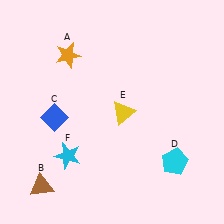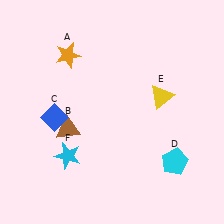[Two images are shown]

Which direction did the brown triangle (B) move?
The brown triangle (B) moved up.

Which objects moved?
The objects that moved are: the brown triangle (B), the yellow triangle (E).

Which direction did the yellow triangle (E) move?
The yellow triangle (E) moved right.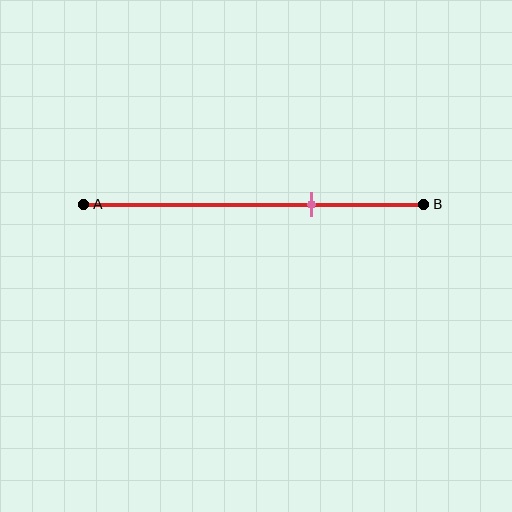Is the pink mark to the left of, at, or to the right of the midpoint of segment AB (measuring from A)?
The pink mark is to the right of the midpoint of segment AB.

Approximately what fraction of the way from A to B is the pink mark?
The pink mark is approximately 65% of the way from A to B.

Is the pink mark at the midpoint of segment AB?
No, the mark is at about 65% from A, not at the 50% midpoint.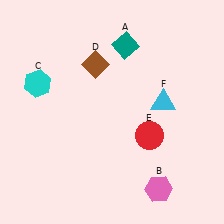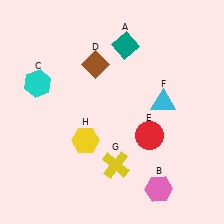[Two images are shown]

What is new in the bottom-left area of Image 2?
A yellow hexagon (H) was added in the bottom-left area of Image 2.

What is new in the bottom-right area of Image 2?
A yellow cross (G) was added in the bottom-right area of Image 2.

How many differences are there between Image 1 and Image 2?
There are 2 differences between the two images.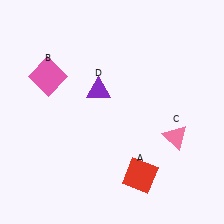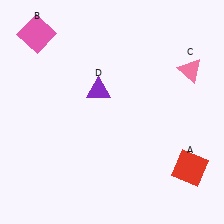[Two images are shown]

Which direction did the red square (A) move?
The red square (A) moved right.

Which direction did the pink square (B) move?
The pink square (B) moved up.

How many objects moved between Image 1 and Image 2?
3 objects moved between the two images.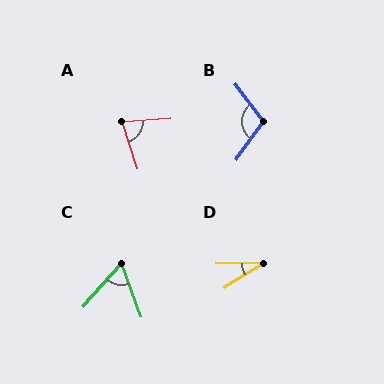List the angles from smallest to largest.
D (33°), C (62°), A (76°), B (107°).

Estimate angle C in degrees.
Approximately 62 degrees.